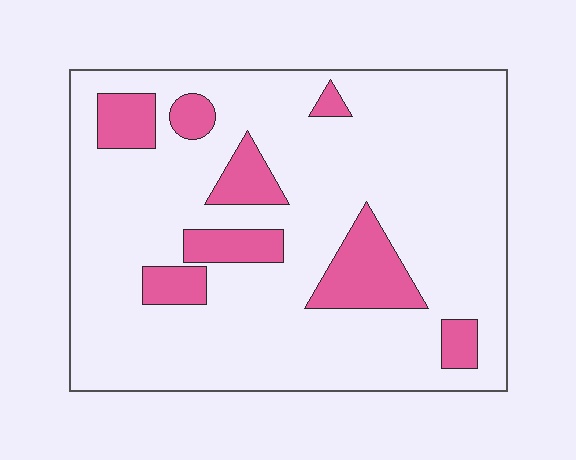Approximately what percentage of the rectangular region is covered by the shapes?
Approximately 15%.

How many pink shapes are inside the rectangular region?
8.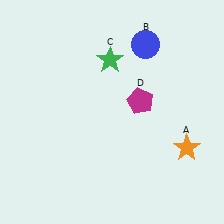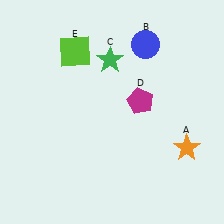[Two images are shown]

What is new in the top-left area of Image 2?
A lime square (E) was added in the top-left area of Image 2.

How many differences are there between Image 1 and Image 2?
There is 1 difference between the two images.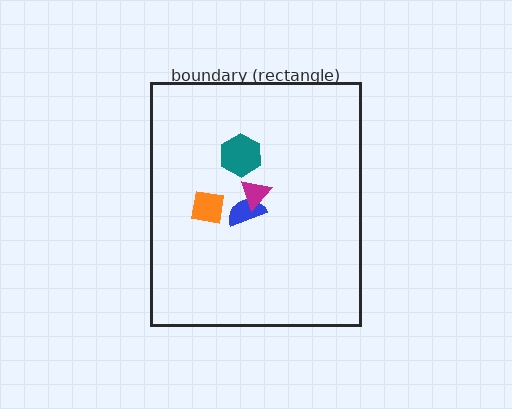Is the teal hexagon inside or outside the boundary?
Inside.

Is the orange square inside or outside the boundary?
Inside.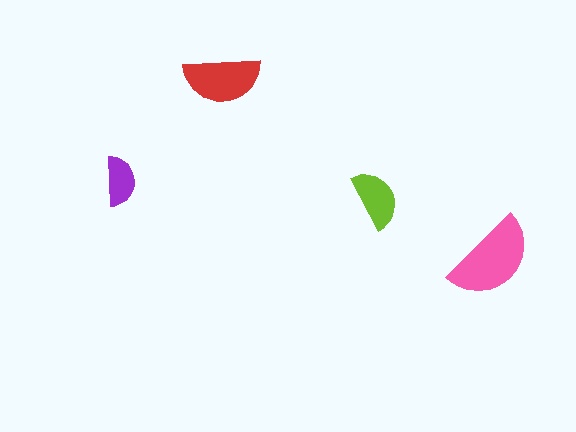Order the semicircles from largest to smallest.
the pink one, the red one, the lime one, the purple one.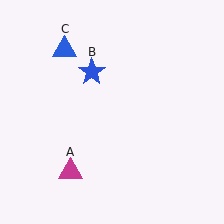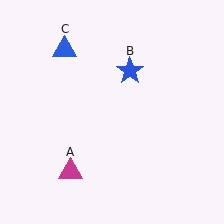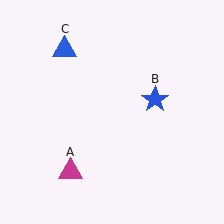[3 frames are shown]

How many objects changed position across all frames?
1 object changed position: blue star (object B).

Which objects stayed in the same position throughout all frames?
Magenta triangle (object A) and blue triangle (object C) remained stationary.